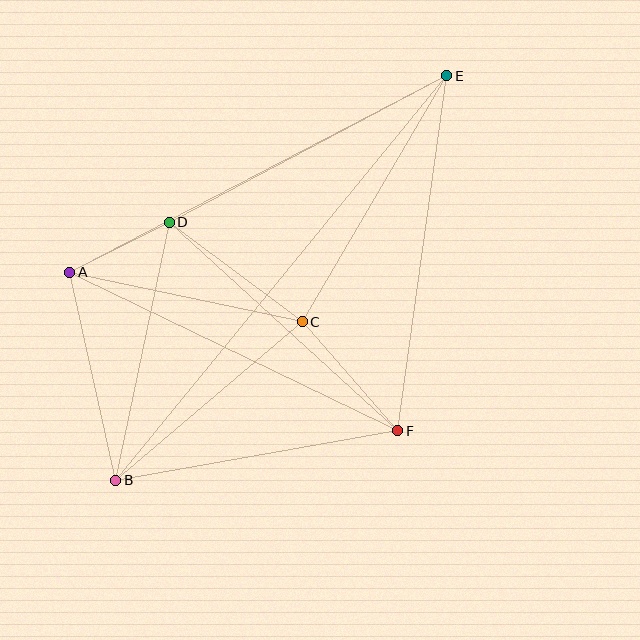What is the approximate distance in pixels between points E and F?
The distance between E and F is approximately 358 pixels.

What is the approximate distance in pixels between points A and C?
The distance between A and C is approximately 238 pixels.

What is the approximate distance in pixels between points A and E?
The distance between A and E is approximately 425 pixels.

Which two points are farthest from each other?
Points B and E are farthest from each other.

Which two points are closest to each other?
Points A and D are closest to each other.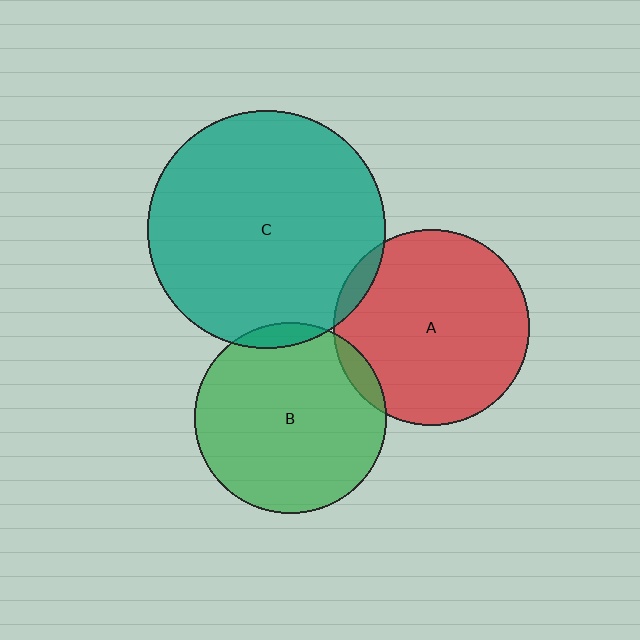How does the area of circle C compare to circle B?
Approximately 1.5 times.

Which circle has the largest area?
Circle C (teal).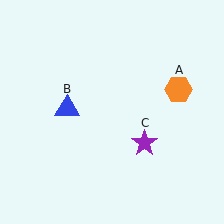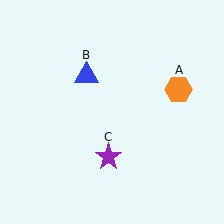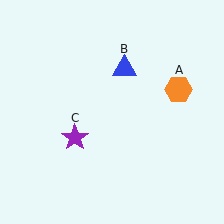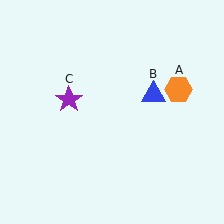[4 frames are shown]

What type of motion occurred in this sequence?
The blue triangle (object B), purple star (object C) rotated clockwise around the center of the scene.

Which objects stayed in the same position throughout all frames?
Orange hexagon (object A) remained stationary.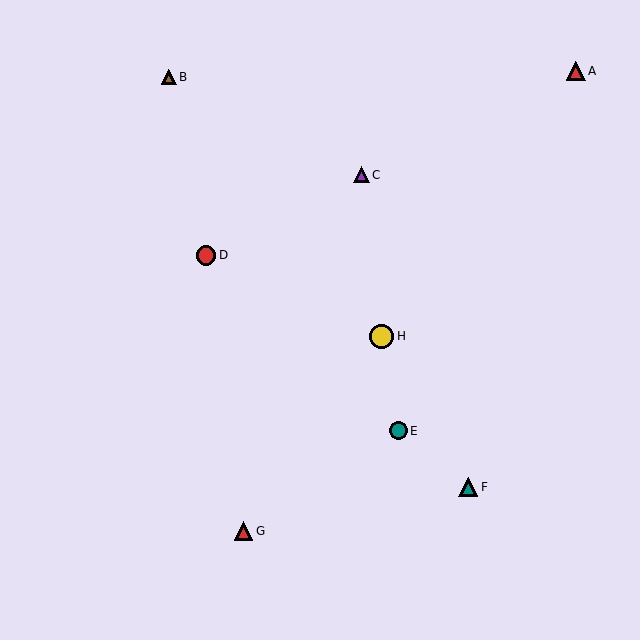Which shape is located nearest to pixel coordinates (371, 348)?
The yellow circle (labeled H) at (382, 336) is nearest to that location.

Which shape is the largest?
The yellow circle (labeled H) is the largest.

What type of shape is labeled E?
Shape E is a teal circle.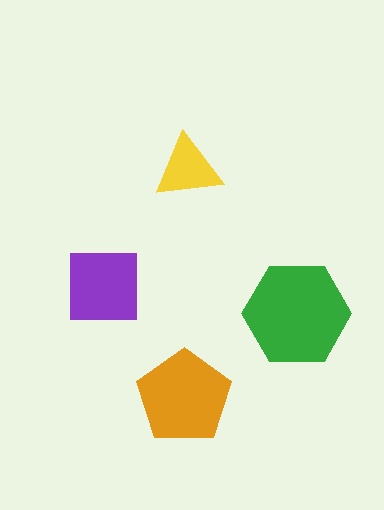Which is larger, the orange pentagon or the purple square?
The orange pentagon.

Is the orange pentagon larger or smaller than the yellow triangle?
Larger.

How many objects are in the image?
There are 4 objects in the image.